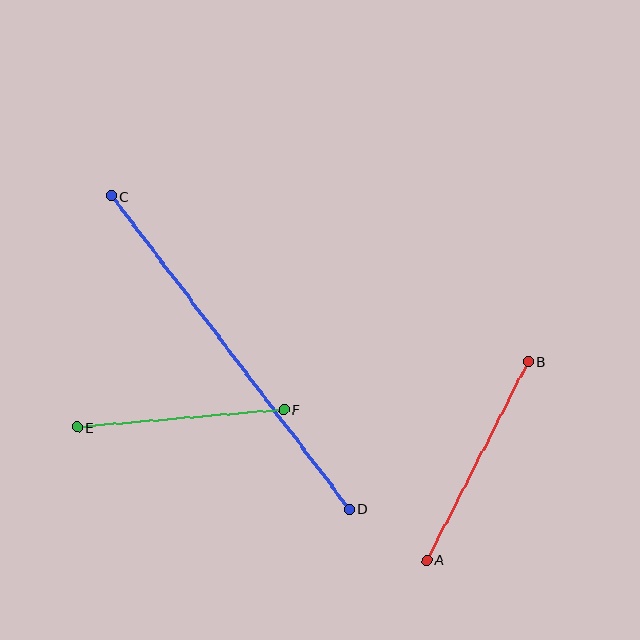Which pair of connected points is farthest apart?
Points C and D are farthest apart.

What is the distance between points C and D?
The distance is approximately 393 pixels.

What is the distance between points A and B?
The distance is approximately 223 pixels.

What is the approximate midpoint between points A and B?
The midpoint is at approximately (477, 461) pixels.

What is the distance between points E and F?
The distance is approximately 207 pixels.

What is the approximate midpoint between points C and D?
The midpoint is at approximately (230, 353) pixels.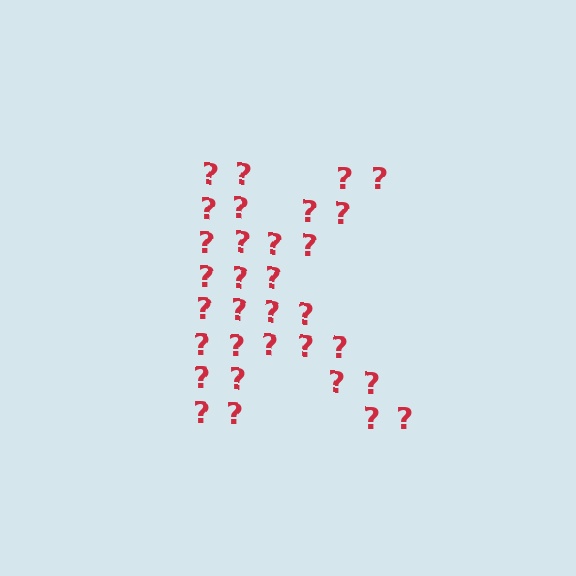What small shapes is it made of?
It is made of small question marks.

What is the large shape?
The large shape is the letter K.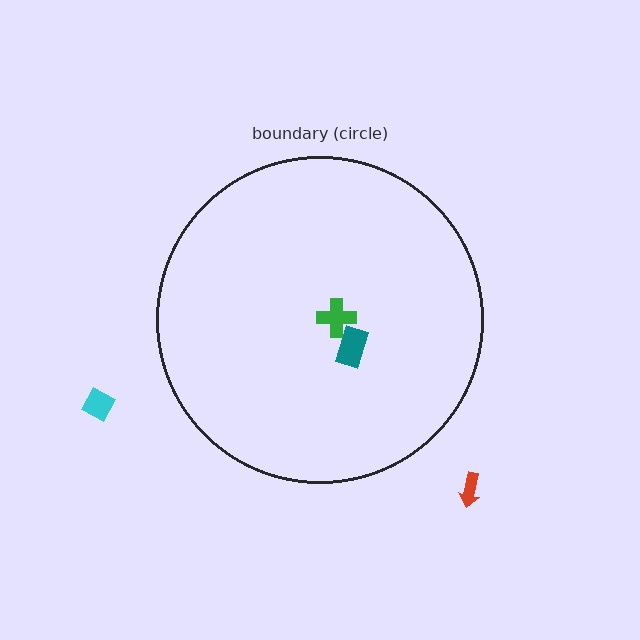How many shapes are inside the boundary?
2 inside, 2 outside.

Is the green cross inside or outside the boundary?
Inside.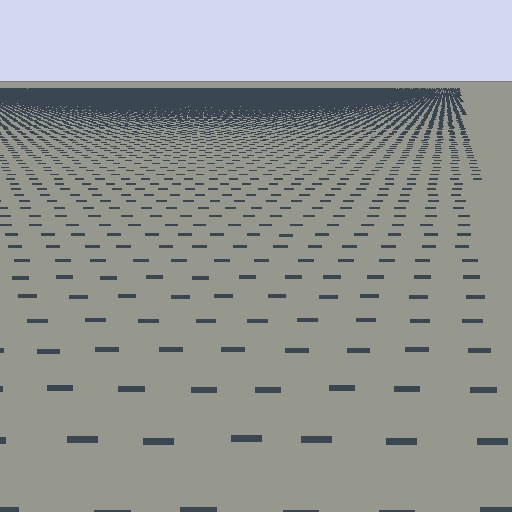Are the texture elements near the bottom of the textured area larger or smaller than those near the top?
Larger. Near the bottom, elements are closer to the viewer and appear at a bigger on-screen size.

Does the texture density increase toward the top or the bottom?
Density increases toward the top.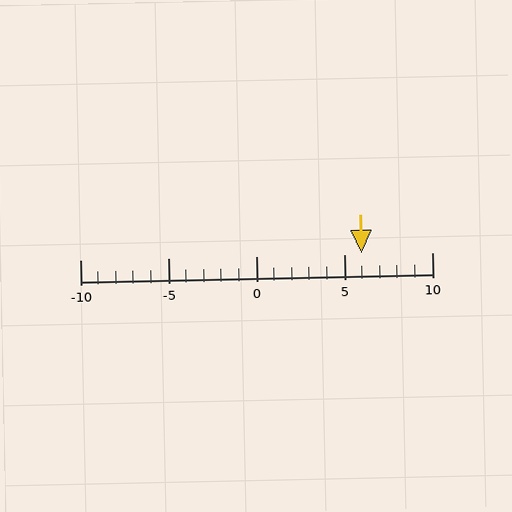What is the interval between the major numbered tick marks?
The major tick marks are spaced 5 units apart.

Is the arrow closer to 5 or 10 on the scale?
The arrow is closer to 5.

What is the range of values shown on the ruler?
The ruler shows values from -10 to 10.